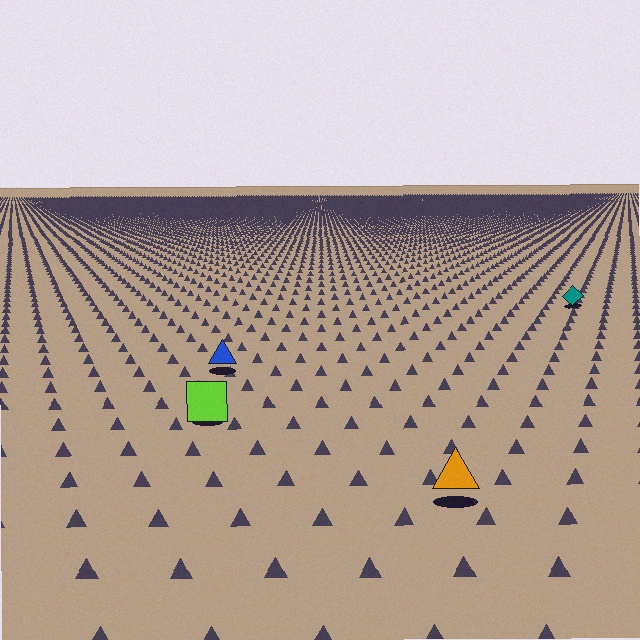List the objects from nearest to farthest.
From nearest to farthest: the orange triangle, the lime square, the blue triangle, the teal diamond.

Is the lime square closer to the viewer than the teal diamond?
Yes. The lime square is closer — you can tell from the texture gradient: the ground texture is coarser near it.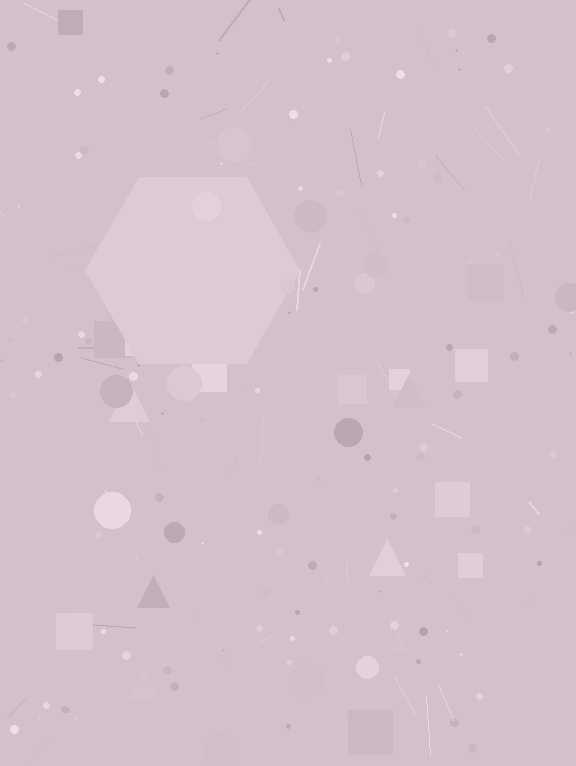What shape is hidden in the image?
A hexagon is hidden in the image.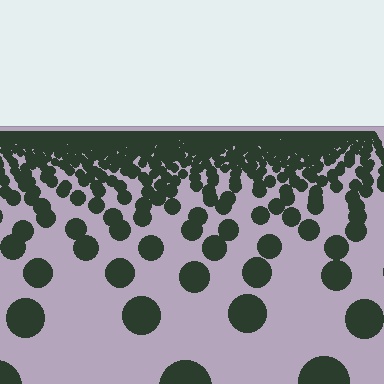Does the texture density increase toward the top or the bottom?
Density increases toward the top.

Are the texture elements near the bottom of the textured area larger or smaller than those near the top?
Larger. Near the bottom, elements are closer to the viewer and appear at a bigger on-screen size.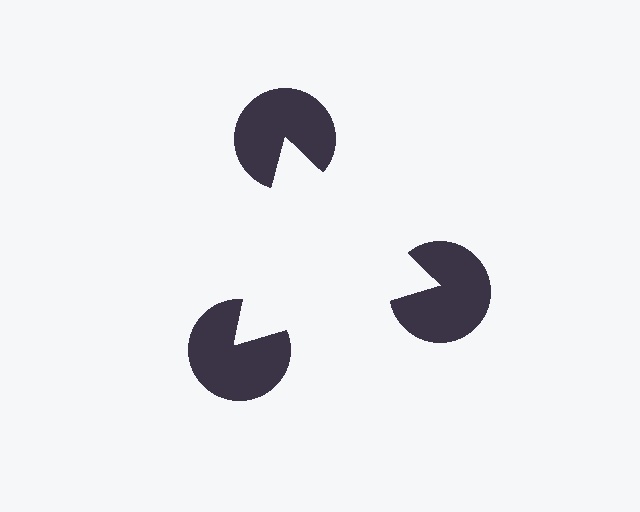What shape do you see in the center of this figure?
An illusory triangle — its edges are inferred from the aligned wedge cuts in the pac-man discs, not physically drawn.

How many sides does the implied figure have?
3 sides.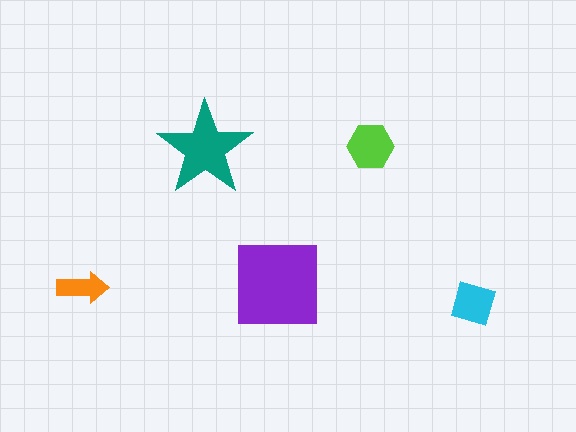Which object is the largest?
The purple square.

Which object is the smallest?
The orange arrow.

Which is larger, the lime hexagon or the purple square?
The purple square.